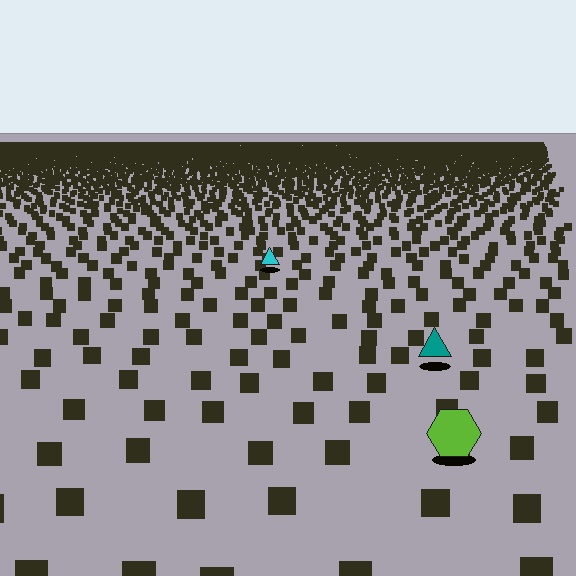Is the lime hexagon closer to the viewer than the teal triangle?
Yes. The lime hexagon is closer — you can tell from the texture gradient: the ground texture is coarser near it.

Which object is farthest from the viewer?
The cyan triangle is farthest from the viewer. It appears smaller and the ground texture around it is denser.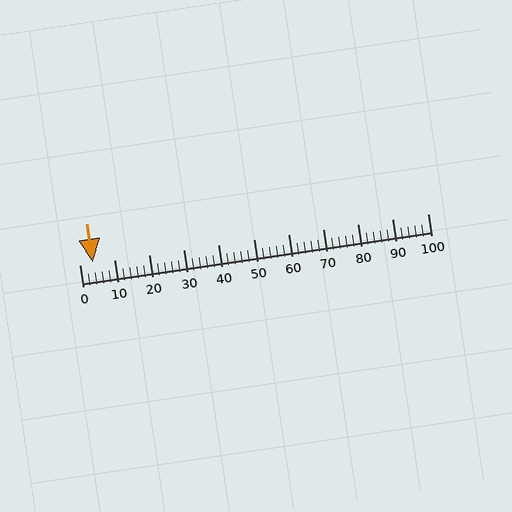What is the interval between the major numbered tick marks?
The major tick marks are spaced 10 units apart.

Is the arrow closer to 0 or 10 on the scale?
The arrow is closer to 0.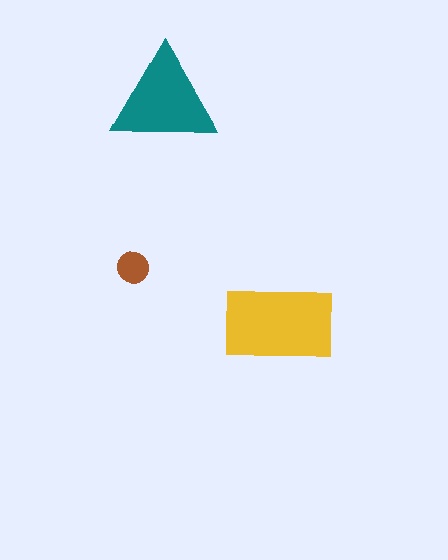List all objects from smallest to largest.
The brown circle, the teal triangle, the yellow rectangle.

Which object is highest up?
The teal triangle is topmost.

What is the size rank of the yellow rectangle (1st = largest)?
1st.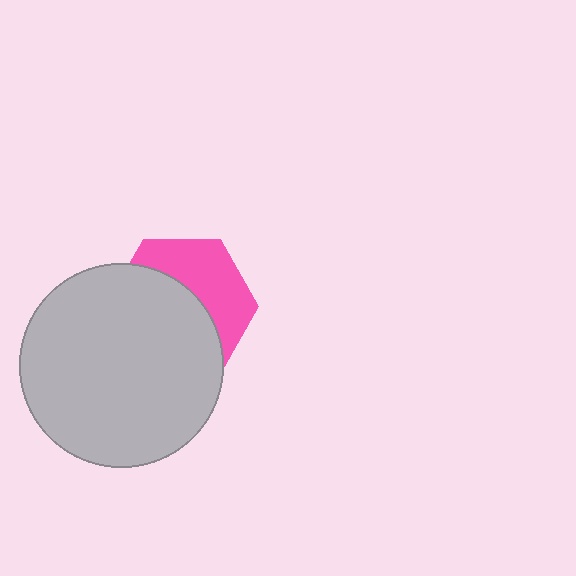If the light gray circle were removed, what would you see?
You would see the complete pink hexagon.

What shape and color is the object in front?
The object in front is a light gray circle.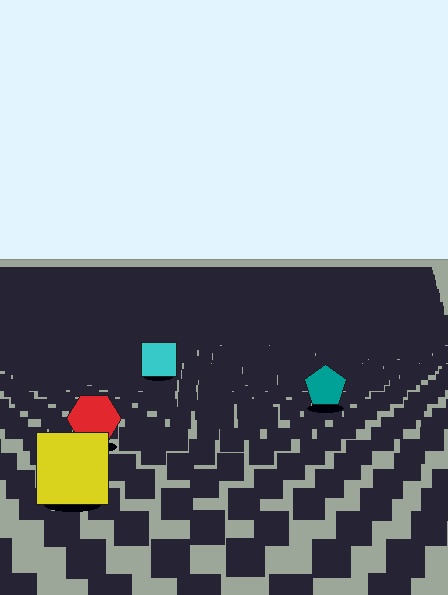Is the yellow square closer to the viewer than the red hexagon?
Yes. The yellow square is closer — you can tell from the texture gradient: the ground texture is coarser near it.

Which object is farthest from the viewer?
The cyan square is farthest from the viewer. It appears smaller and the ground texture around it is denser.